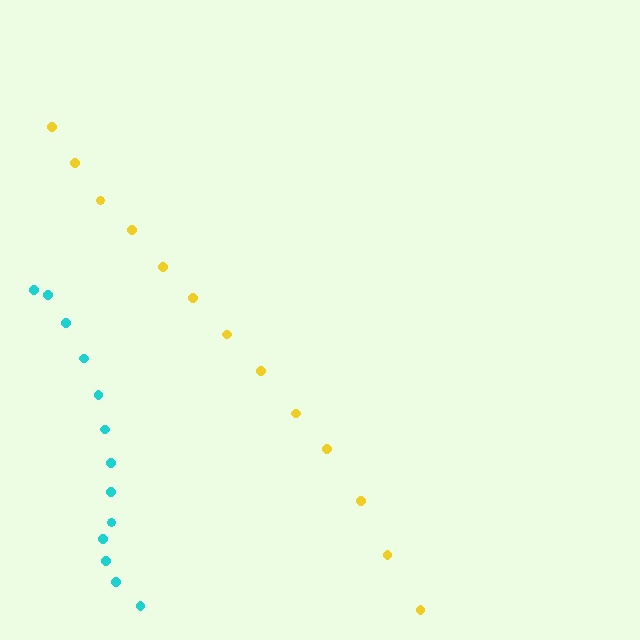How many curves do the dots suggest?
There are 2 distinct paths.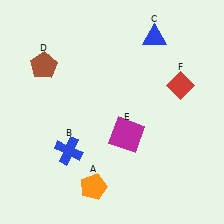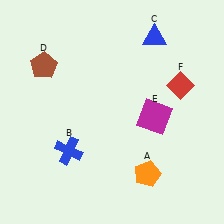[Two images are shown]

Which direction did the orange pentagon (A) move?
The orange pentagon (A) moved right.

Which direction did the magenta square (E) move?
The magenta square (E) moved right.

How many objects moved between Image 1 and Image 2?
2 objects moved between the two images.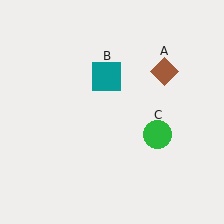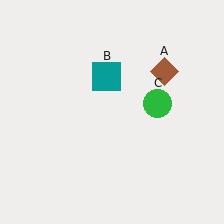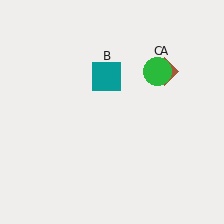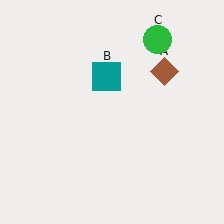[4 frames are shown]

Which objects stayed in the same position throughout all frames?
Brown diamond (object A) and teal square (object B) remained stationary.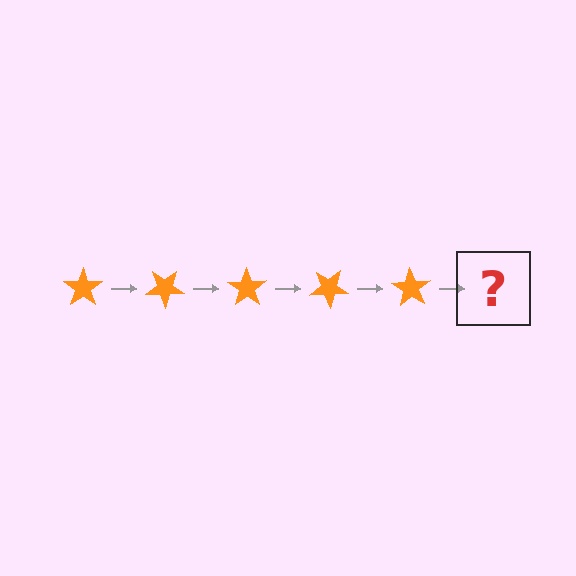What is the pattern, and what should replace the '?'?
The pattern is that the star rotates 35 degrees each step. The '?' should be an orange star rotated 175 degrees.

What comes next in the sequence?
The next element should be an orange star rotated 175 degrees.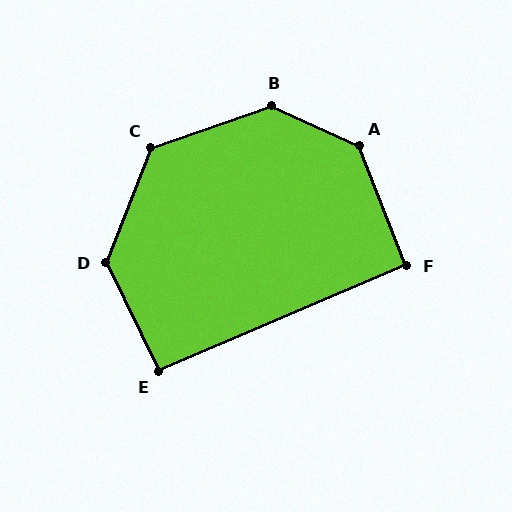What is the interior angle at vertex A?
Approximately 136 degrees (obtuse).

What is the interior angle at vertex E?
Approximately 93 degrees (approximately right).